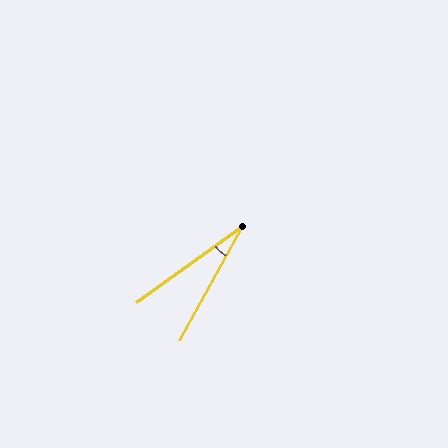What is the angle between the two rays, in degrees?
Approximately 25 degrees.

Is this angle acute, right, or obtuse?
It is acute.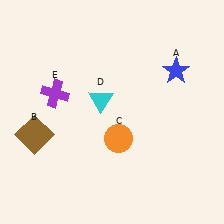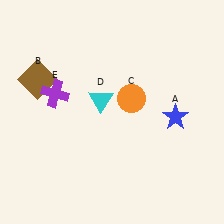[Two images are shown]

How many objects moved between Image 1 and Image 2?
3 objects moved between the two images.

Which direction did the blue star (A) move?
The blue star (A) moved down.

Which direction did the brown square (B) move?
The brown square (B) moved up.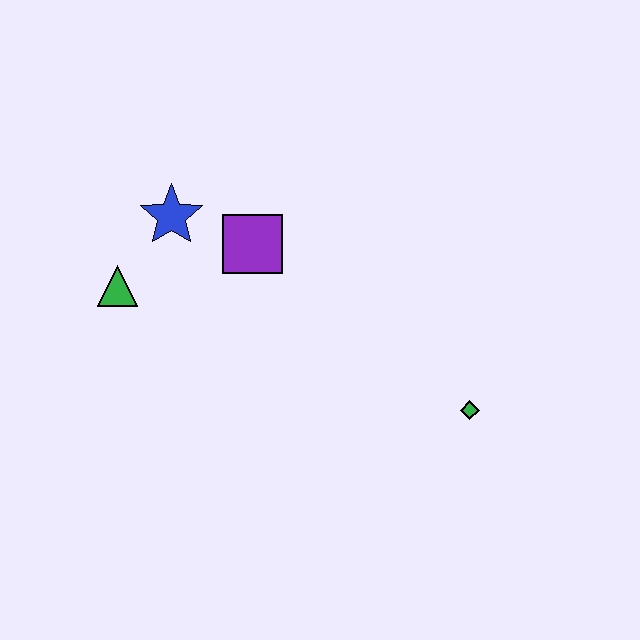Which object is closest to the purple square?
The blue star is closest to the purple square.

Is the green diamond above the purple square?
No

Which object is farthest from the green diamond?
The green triangle is farthest from the green diamond.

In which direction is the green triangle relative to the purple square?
The green triangle is to the left of the purple square.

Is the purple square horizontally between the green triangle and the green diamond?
Yes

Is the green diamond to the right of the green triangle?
Yes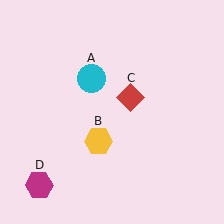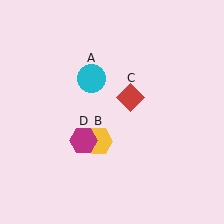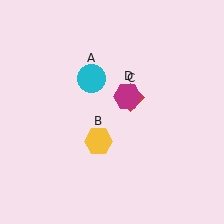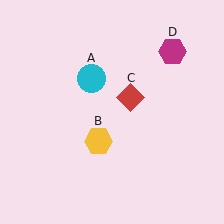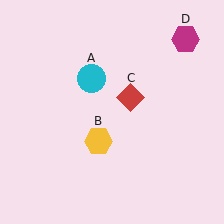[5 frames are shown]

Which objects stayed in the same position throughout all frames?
Cyan circle (object A) and yellow hexagon (object B) and red diamond (object C) remained stationary.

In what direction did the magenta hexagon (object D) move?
The magenta hexagon (object D) moved up and to the right.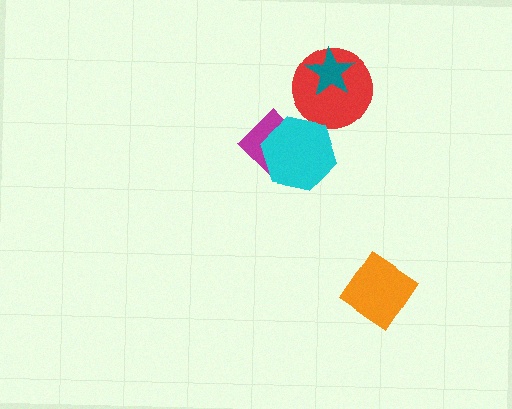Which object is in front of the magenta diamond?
The cyan hexagon is in front of the magenta diamond.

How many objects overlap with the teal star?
1 object overlaps with the teal star.